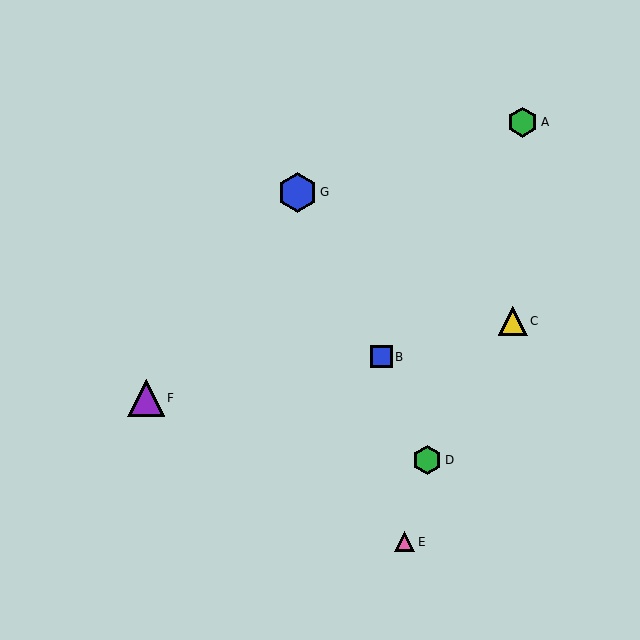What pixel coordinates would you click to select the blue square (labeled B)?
Click at (382, 357) to select the blue square B.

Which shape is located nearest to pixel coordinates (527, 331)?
The yellow triangle (labeled C) at (513, 321) is nearest to that location.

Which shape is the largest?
The blue hexagon (labeled G) is the largest.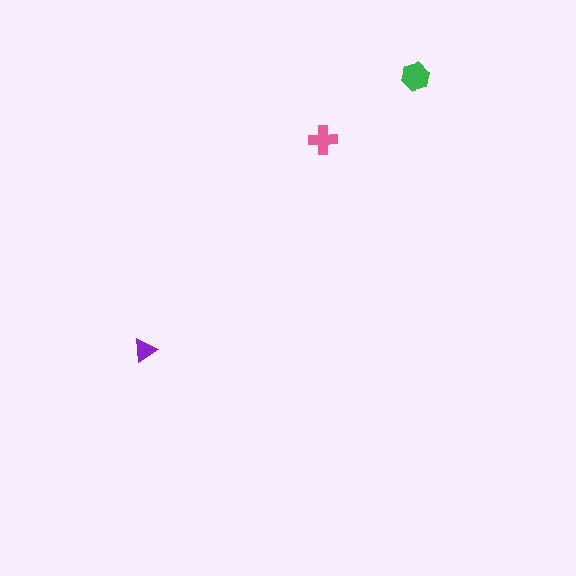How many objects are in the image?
There are 3 objects in the image.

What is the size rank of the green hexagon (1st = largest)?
1st.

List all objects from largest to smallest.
The green hexagon, the pink cross, the purple triangle.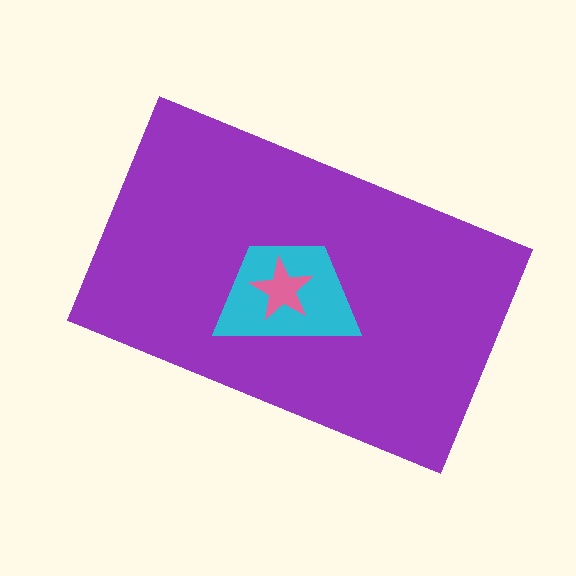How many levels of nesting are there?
3.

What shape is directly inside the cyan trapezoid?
The pink star.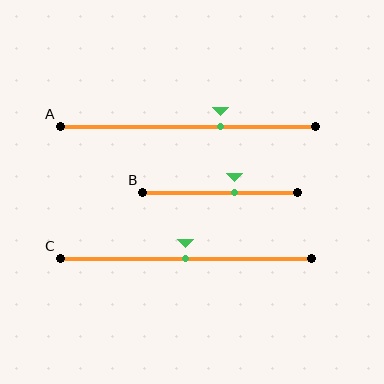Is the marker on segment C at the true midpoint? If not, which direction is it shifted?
Yes, the marker on segment C is at the true midpoint.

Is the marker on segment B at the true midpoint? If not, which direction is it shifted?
No, the marker on segment B is shifted to the right by about 9% of the segment length.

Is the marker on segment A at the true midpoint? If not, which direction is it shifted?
No, the marker on segment A is shifted to the right by about 13% of the segment length.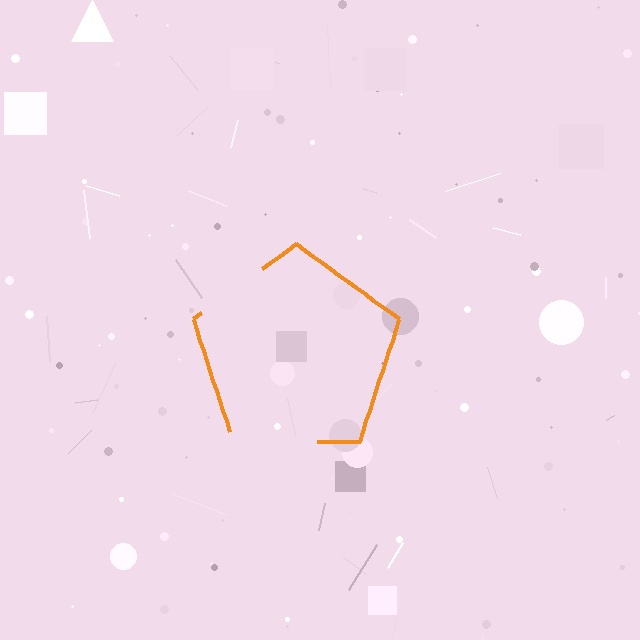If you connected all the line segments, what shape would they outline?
They would outline a pentagon.